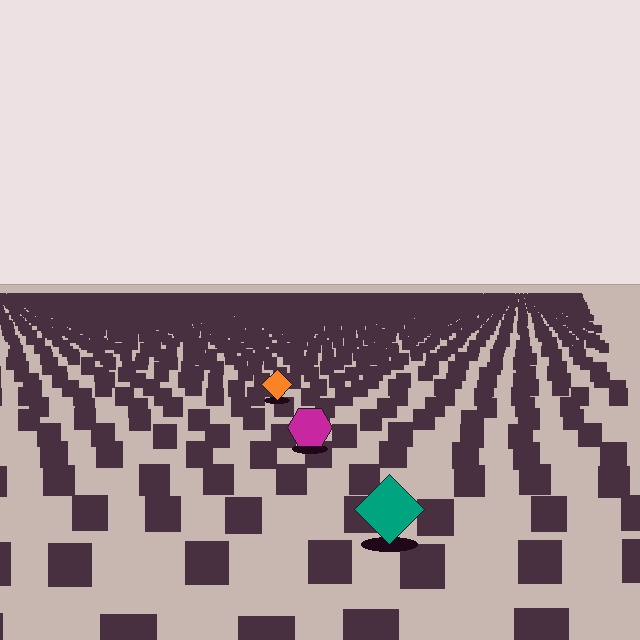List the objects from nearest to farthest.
From nearest to farthest: the teal diamond, the magenta hexagon, the orange diamond.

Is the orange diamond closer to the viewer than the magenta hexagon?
No. The magenta hexagon is closer — you can tell from the texture gradient: the ground texture is coarser near it.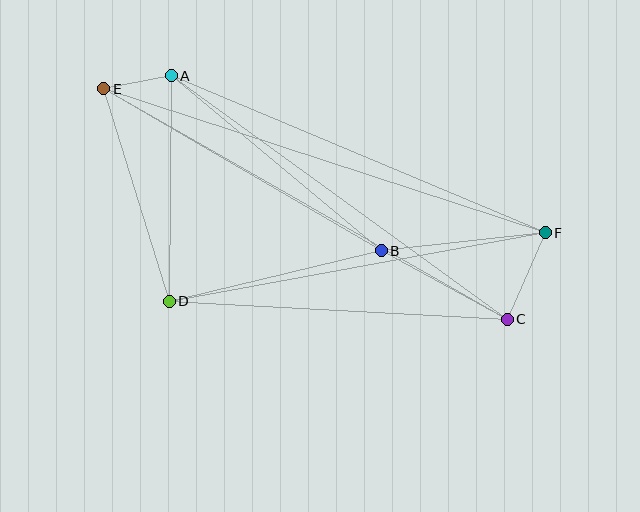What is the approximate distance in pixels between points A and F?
The distance between A and F is approximately 405 pixels.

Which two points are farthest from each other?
Points C and E are farthest from each other.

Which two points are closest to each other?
Points A and E are closest to each other.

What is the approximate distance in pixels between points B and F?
The distance between B and F is approximately 165 pixels.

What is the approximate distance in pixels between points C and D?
The distance between C and D is approximately 338 pixels.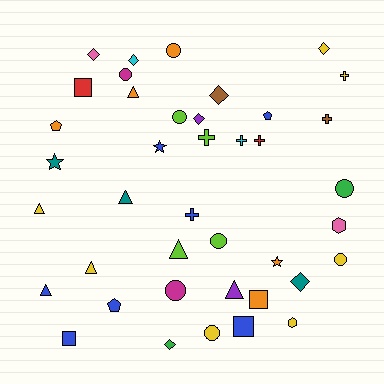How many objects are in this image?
There are 40 objects.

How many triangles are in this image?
There are 7 triangles.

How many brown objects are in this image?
There are 2 brown objects.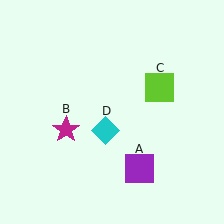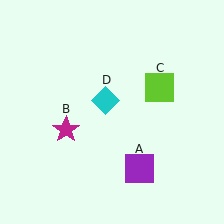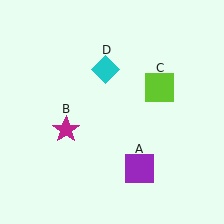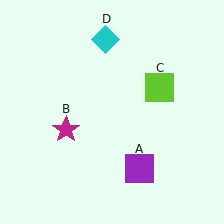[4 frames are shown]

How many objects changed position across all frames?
1 object changed position: cyan diamond (object D).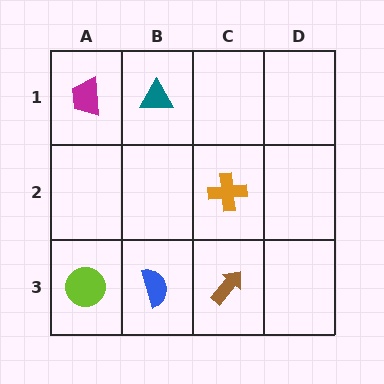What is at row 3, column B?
A blue semicircle.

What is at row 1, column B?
A teal triangle.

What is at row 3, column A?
A lime circle.